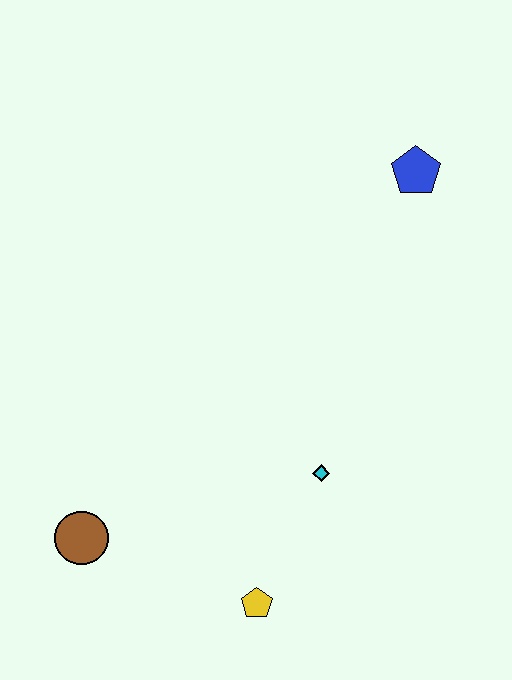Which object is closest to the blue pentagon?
The cyan diamond is closest to the blue pentagon.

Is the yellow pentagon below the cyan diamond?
Yes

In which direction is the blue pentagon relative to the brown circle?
The blue pentagon is above the brown circle.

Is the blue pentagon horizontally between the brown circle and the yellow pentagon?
No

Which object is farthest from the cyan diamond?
The blue pentagon is farthest from the cyan diamond.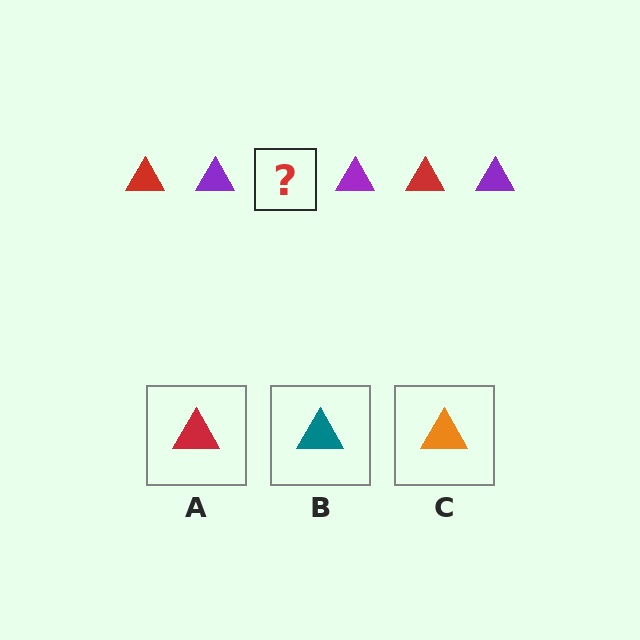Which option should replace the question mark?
Option A.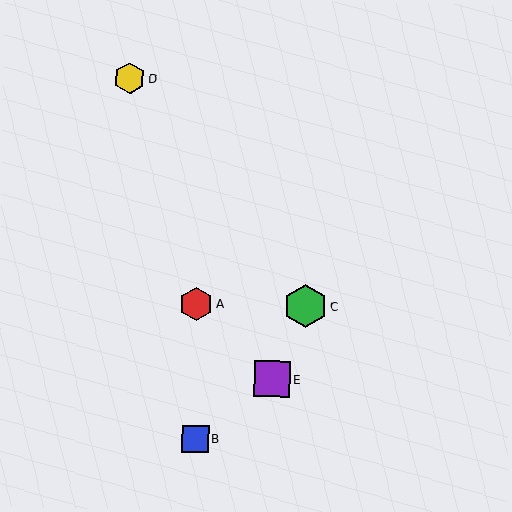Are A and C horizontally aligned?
Yes, both are at y≈304.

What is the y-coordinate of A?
Object A is at y≈304.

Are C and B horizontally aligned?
No, C is at y≈306 and B is at y≈439.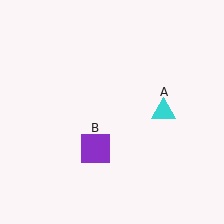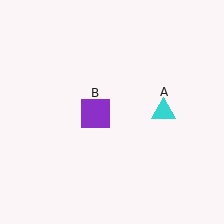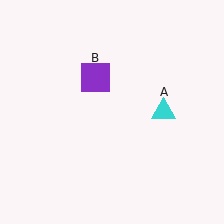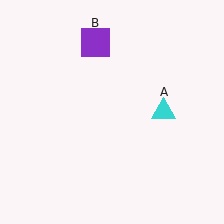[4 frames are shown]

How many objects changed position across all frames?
1 object changed position: purple square (object B).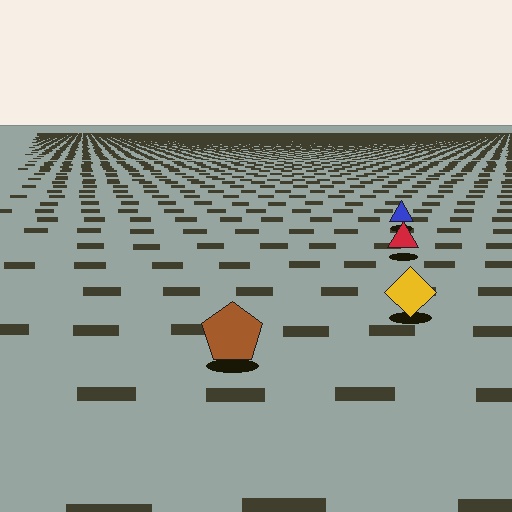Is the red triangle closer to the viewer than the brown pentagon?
No. The brown pentagon is closer — you can tell from the texture gradient: the ground texture is coarser near it.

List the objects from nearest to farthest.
From nearest to farthest: the brown pentagon, the yellow diamond, the red triangle, the blue triangle.